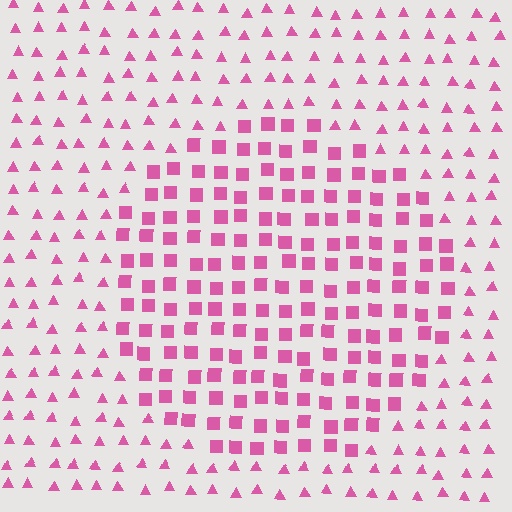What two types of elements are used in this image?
The image uses squares inside the circle region and triangles outside it.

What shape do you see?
I see a circle.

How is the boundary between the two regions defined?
The boundary is defined by a change in element shape: squares inside vs. triangles outside. All elements share the same color and spacing.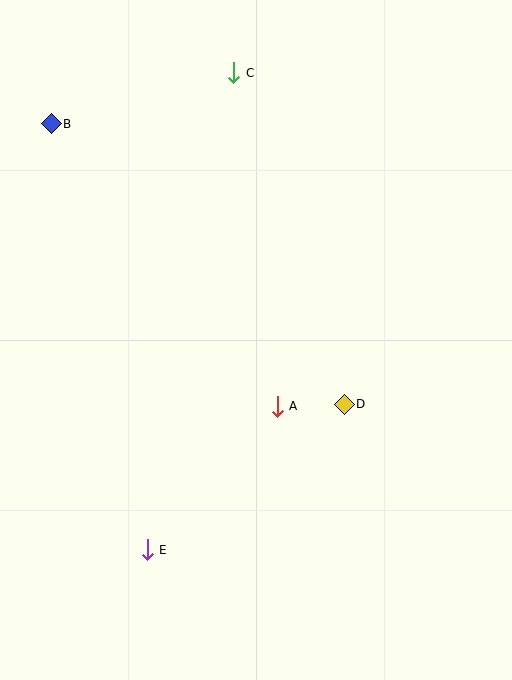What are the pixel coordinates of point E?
Point E is at (147, 550).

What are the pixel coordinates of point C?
Point C is at (234, 73).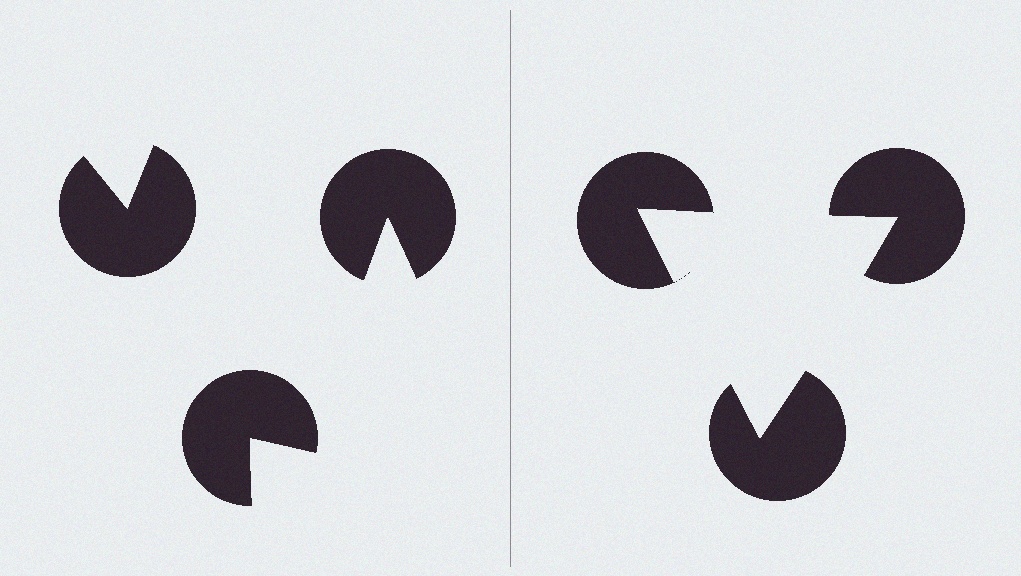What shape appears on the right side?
An illusory triangle.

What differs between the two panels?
The pac-man discs are positioned identically on both sides; only the wedge orientations differ. On the right they align to a triangle; on the left they are misaligned.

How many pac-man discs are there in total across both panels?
6 — 3 on each side.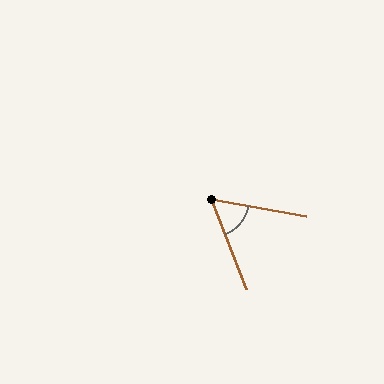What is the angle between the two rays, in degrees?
Approximately 58 degrees.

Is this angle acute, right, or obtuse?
It is acute.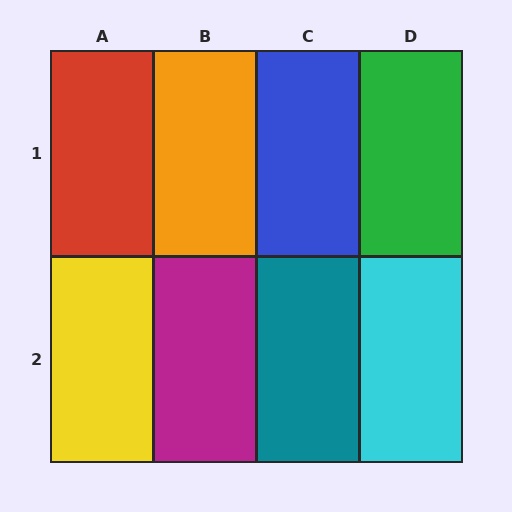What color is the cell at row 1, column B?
Orange.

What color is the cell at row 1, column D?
Green.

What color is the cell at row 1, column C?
Blue.